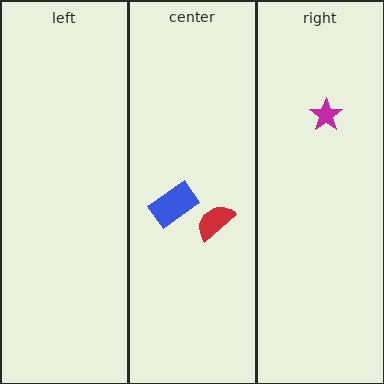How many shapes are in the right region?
1.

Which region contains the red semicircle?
The center region.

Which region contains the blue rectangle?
The center region.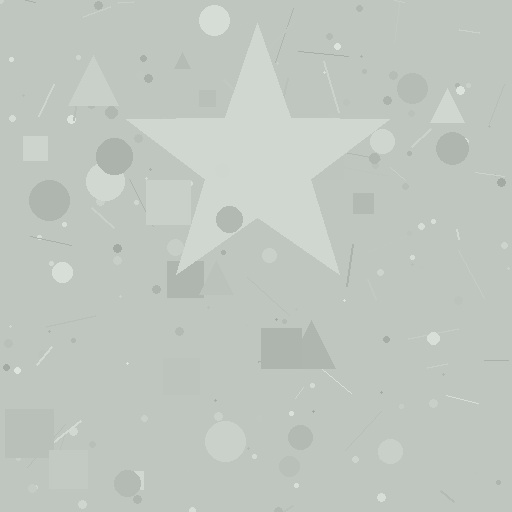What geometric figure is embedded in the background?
A star is embedded in the background.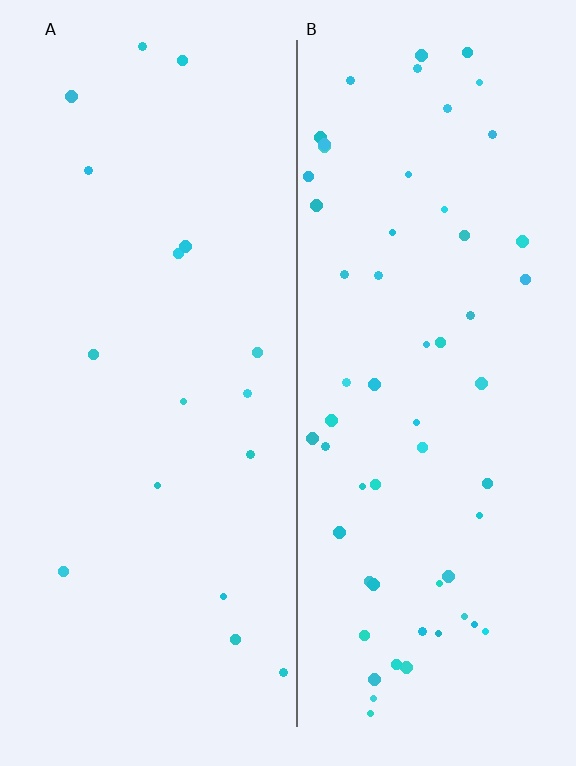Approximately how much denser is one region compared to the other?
Approximately 3.4× — region B over region A.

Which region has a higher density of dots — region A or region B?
B (the right).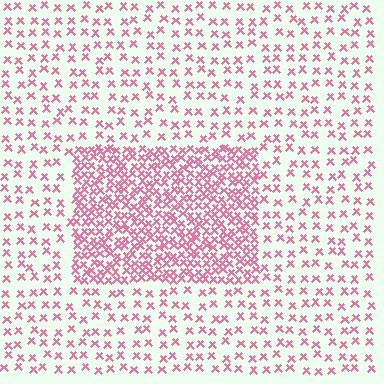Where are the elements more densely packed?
The elements are more densely packed inside the rectangle boundary.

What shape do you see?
I see a rectangle.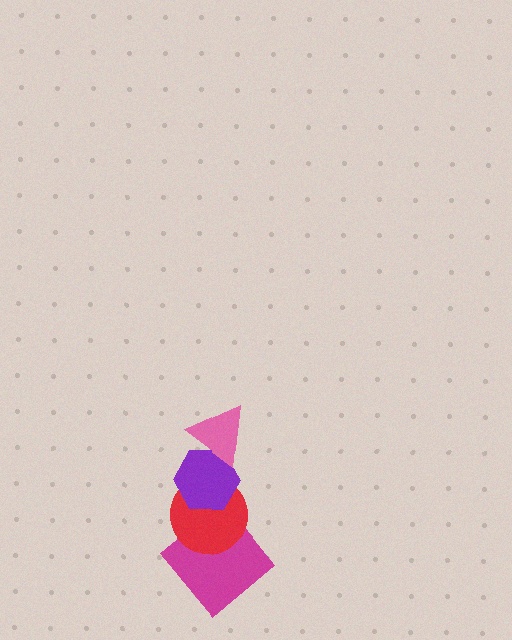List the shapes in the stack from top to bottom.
From top to bottom: the pink triangle, the purple hexagon, the red circle, the magenta diamond.